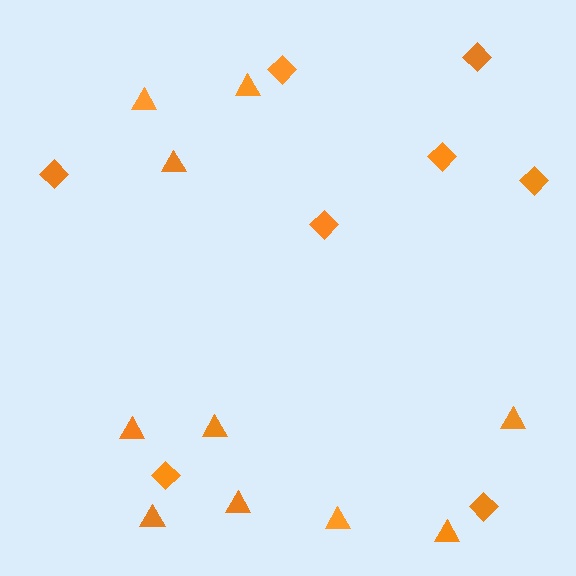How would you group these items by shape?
There are 2 groups: one group of triangles (10) and one group of diamonds (8).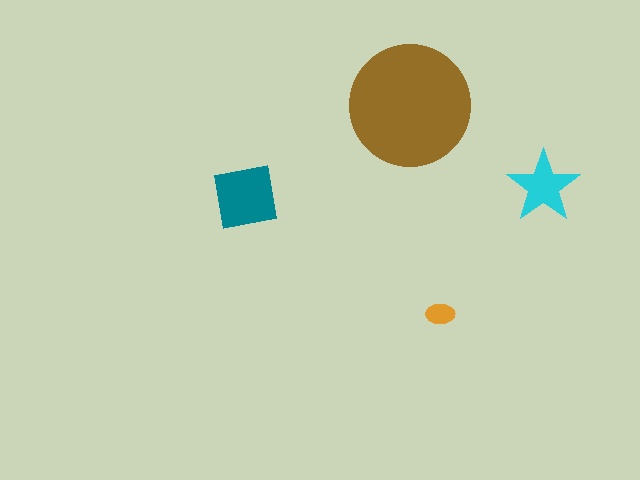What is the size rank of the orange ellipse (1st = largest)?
4th.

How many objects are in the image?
There are 4 objects in the image.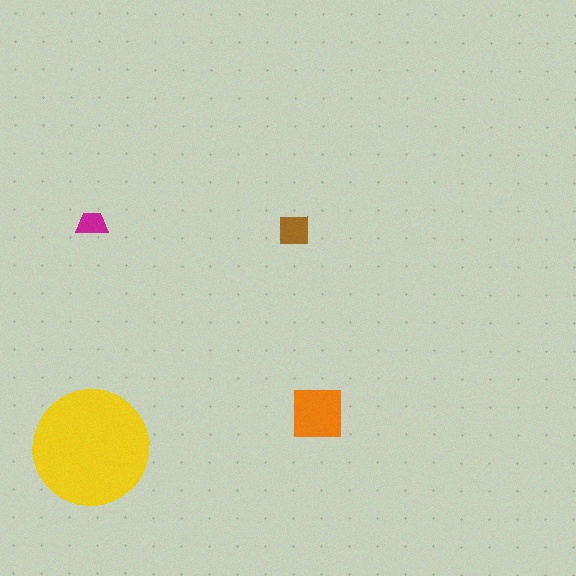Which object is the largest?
The yellow circle.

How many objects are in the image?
There are 4 objects in the image.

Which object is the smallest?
The magenta trapezoid.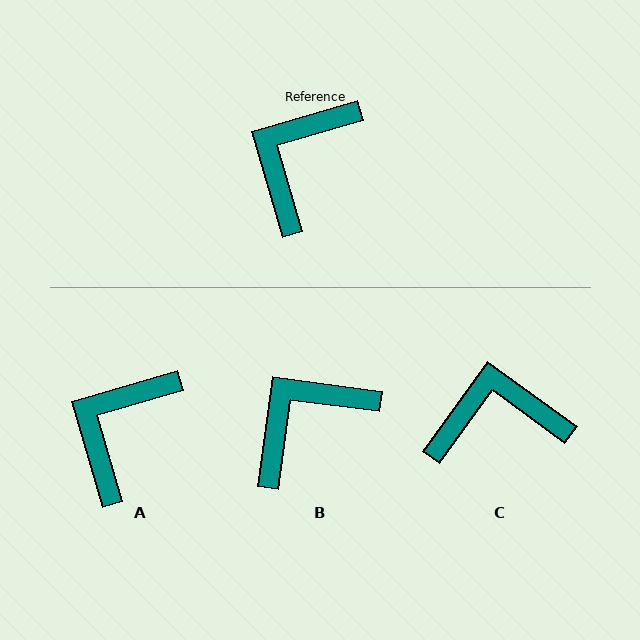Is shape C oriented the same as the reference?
No, it is off by about 52 degrees.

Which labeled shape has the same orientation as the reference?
A.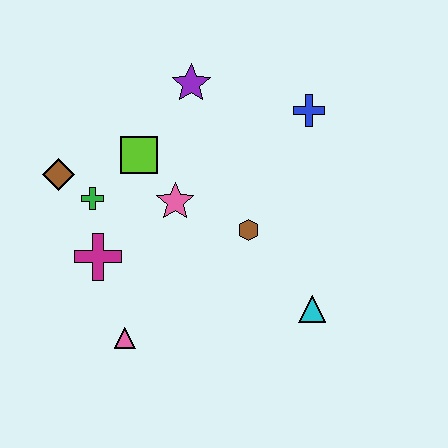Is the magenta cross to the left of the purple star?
Yes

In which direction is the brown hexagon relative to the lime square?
The brown hexagon is to the right of the lime square.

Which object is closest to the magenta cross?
The green cross is closest to the magenta cross.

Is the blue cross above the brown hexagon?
Yes